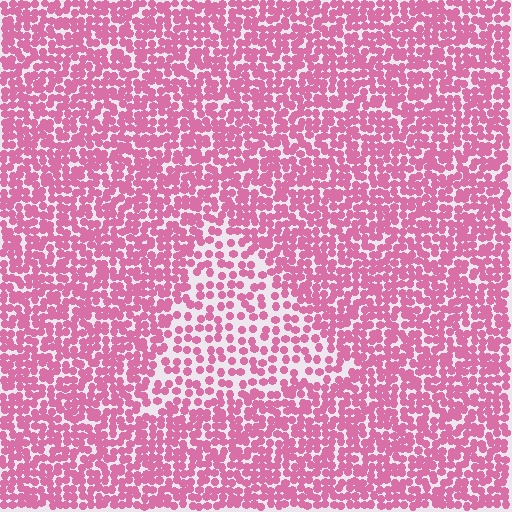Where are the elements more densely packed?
The elements are more densely packed outside the triangle boundary.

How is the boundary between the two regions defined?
The boundary is defined by a change in element density (approximately 1.9x ratio). All elements are the same color, size, and shape.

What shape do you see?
I see a triangle.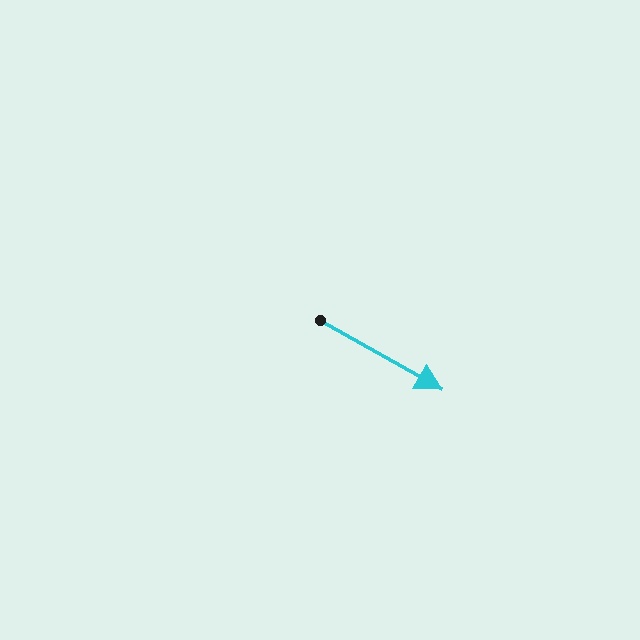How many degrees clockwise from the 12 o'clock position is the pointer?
Approximately 119 degrees.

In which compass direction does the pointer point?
Southeast.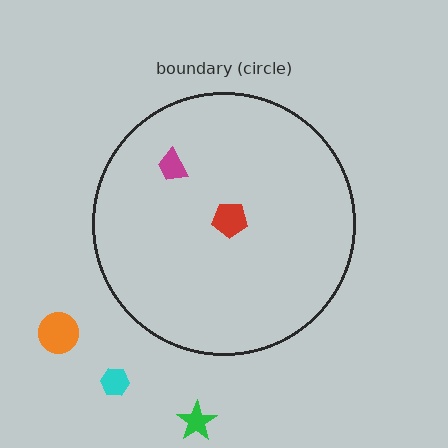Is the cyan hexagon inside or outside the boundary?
Outside.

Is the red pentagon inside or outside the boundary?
Inside.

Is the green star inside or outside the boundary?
Outside.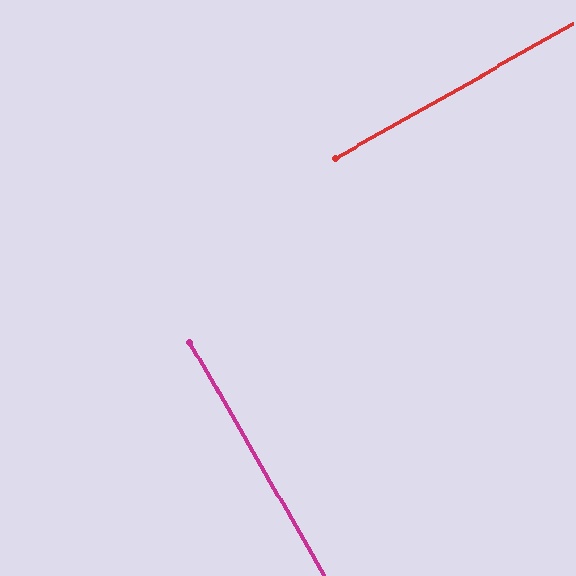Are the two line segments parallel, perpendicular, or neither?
Perpendicular — they meet at approximately 89°.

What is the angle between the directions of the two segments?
Approximately 89 degrees.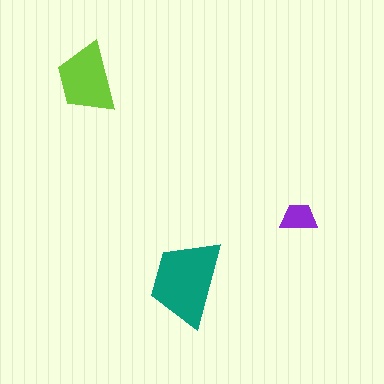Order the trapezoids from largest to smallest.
the teal one, the lime one, the purple one.